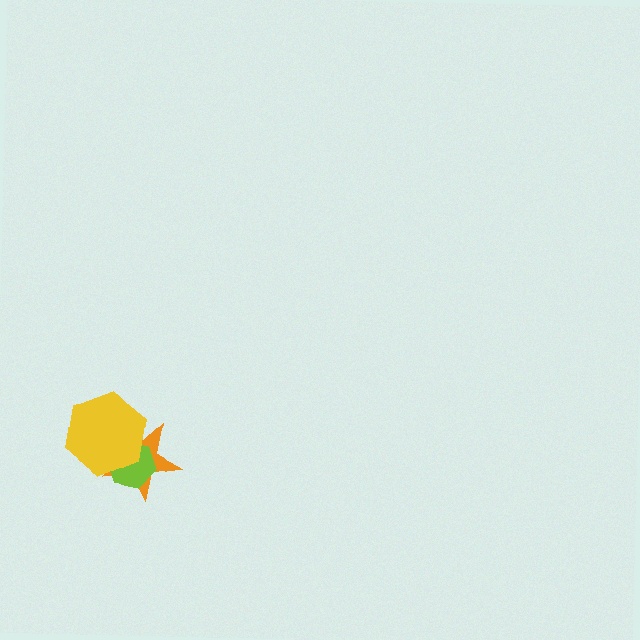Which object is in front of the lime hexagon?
The yellow hexagon is in front of the lime hexagon.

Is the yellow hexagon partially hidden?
No, no other shape covers it.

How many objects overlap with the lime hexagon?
2 objects overlap with the lime hexagon.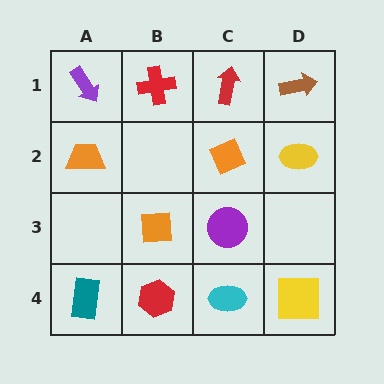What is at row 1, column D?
A brown arrow.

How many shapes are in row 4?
4 shapes.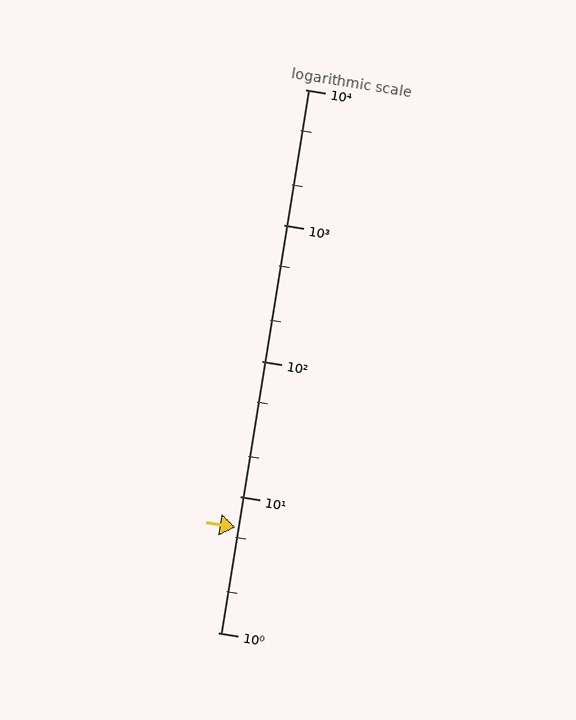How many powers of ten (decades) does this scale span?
The scale spans 4 decades, from 1 to 10000.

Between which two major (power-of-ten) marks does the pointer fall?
The pointer is between 1 and 10.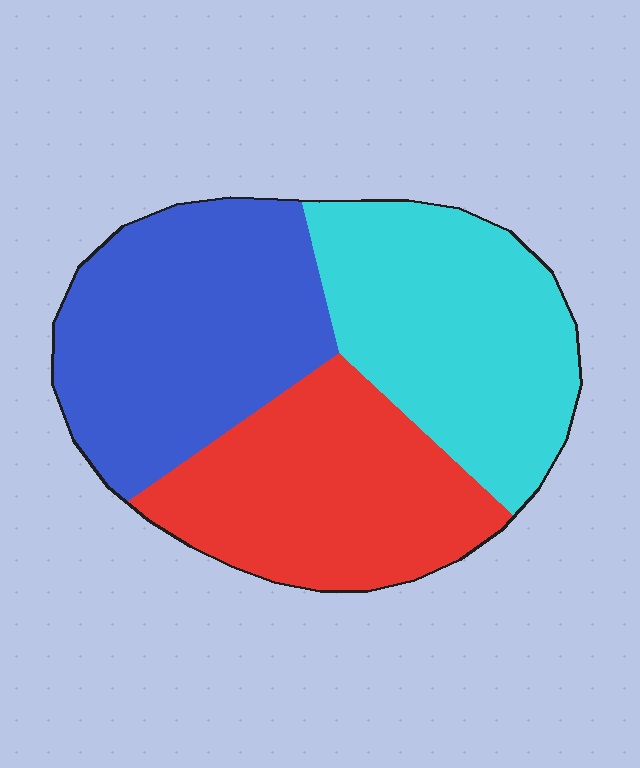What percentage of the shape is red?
Red covers about 30% of the shape.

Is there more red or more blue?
Blue.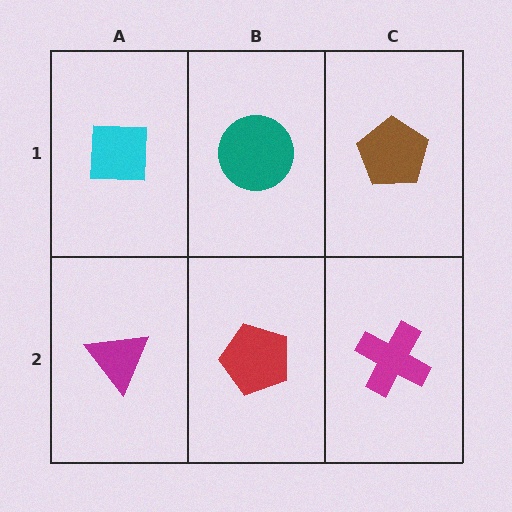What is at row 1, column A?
A cyan square.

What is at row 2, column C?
A magenta cross.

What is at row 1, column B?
A teal circle.